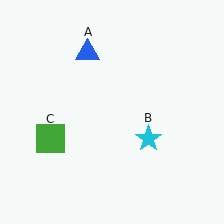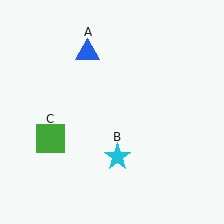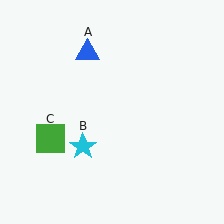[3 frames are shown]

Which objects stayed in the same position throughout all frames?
Blue triangle (object A) and green square (object C) remained stationary.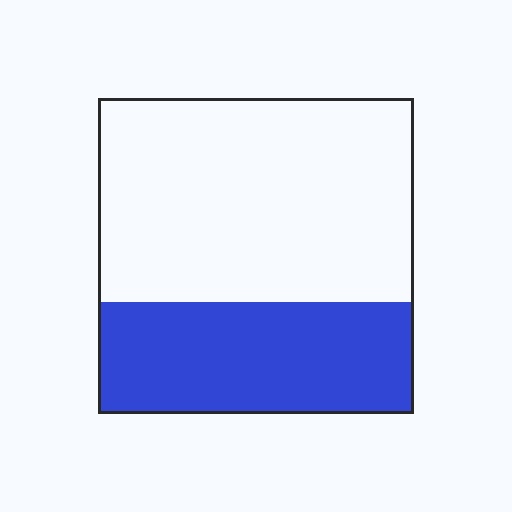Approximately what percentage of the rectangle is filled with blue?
Approximately 35%.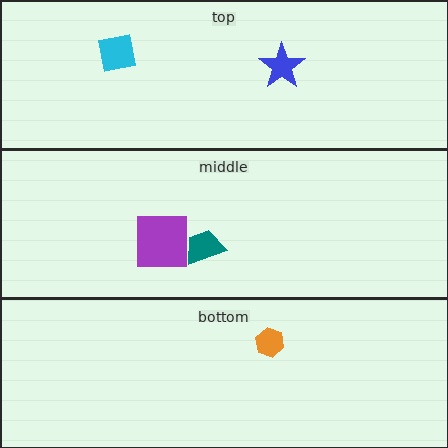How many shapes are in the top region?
2.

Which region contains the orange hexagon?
The bottom region.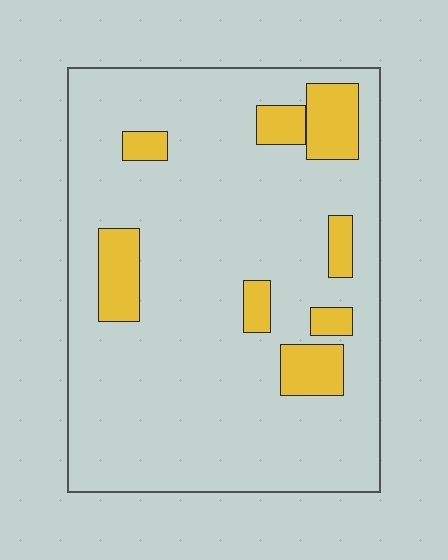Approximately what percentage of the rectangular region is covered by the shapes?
Approximately 15%.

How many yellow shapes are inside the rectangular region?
8.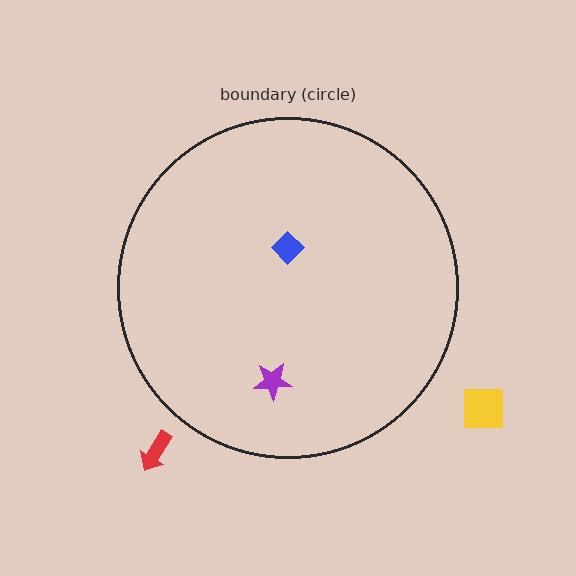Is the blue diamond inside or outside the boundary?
Inside.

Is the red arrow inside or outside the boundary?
Outside.